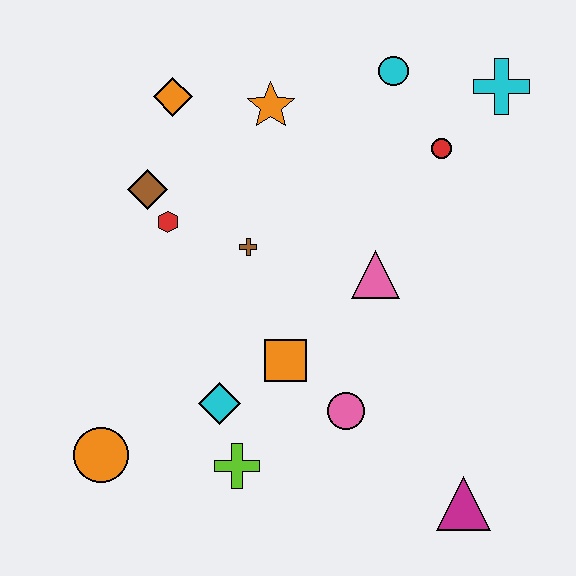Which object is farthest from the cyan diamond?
The cyan cross is farthest from the cyan diamond.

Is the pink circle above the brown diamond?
No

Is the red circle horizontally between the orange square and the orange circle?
No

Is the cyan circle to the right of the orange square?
Yes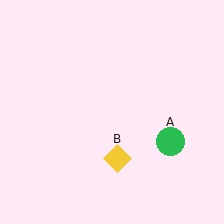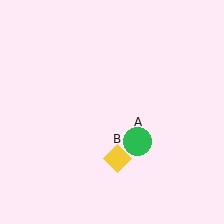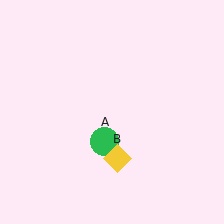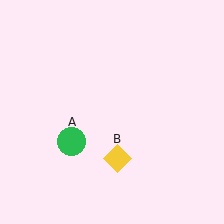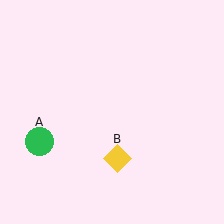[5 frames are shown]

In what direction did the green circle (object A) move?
The green circle (object A) moved left.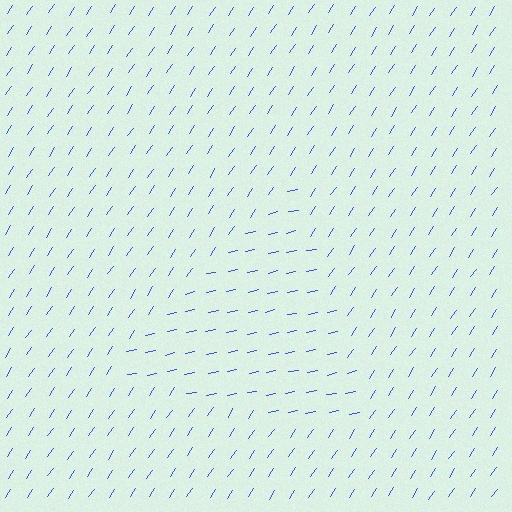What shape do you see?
I see a triangle.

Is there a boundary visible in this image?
Yes, there is a texture boundary formed by a change in line orientation.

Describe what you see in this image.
The image is filled with small blue line segments. A triangle region in the image has lines oriented differently from the surrounding lines, creating a visible texture boundary.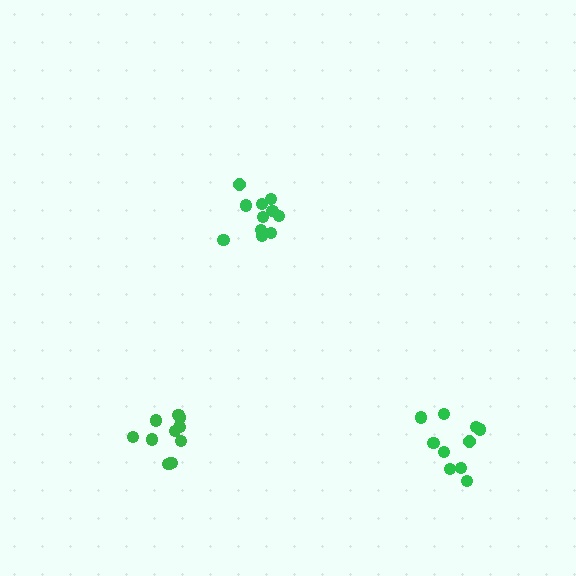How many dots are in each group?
Group 1: 11 dots, Group 2: 11 dots, Group 3: 10 dots (32 total).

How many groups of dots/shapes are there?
There are 3 groups.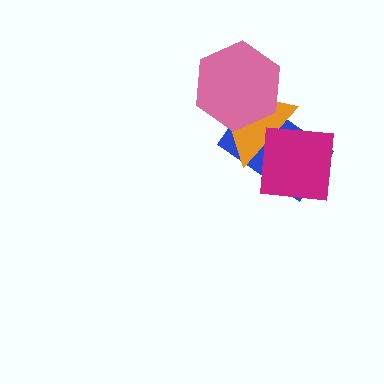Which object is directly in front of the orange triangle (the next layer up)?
The magenta square is directly in front of the orange triangle.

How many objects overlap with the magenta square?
2 objects overlap with the magenta square.